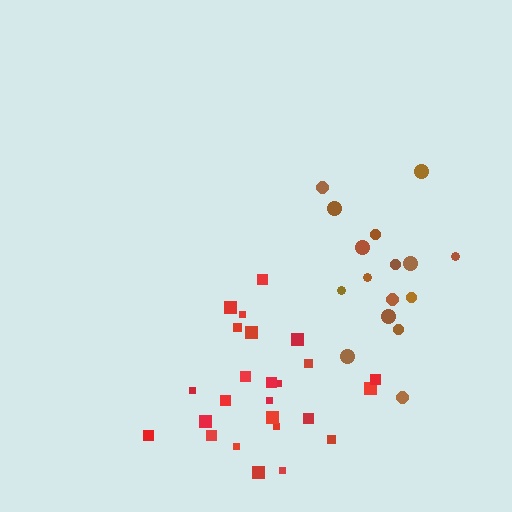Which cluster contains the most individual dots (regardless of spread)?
Red (25).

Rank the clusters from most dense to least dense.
red, brown.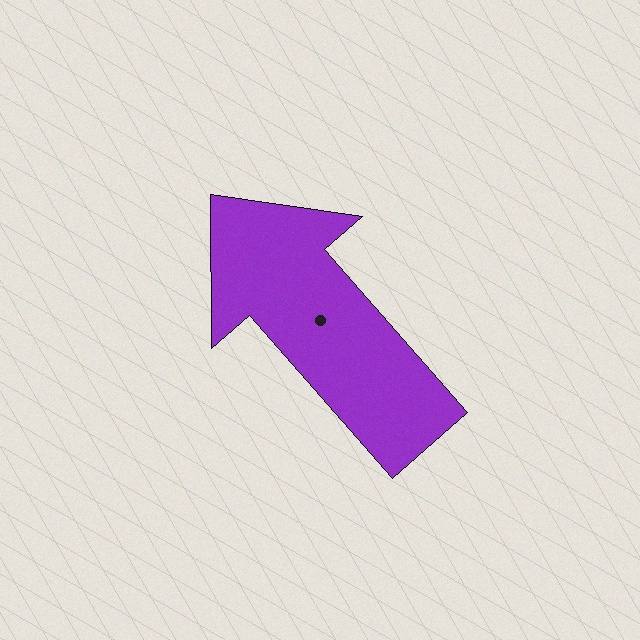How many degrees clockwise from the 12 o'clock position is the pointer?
Approximately 319 degrees.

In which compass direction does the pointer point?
Northwest.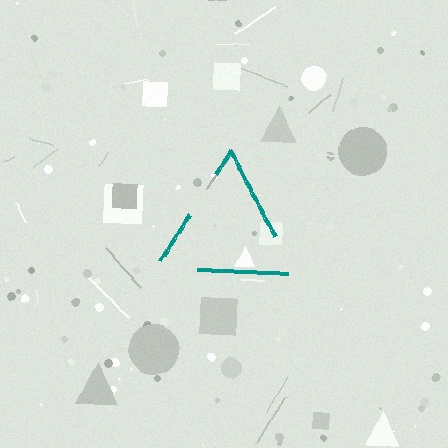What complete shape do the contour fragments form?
The contour fragments form a triangle.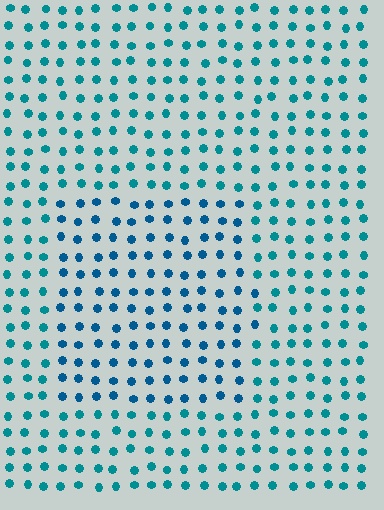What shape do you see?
I see a rectangle.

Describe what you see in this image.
The image is filled with small teal elements in a uniform arrangement. A rectangle-shaped region is visible where the elements are tinted to a slightly different hue, forming a subtle color boundary.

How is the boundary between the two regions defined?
The boundary is defined purely by a slight shift in hue (about 21 degrees). Spacing, size, and orientation are identical on both sides.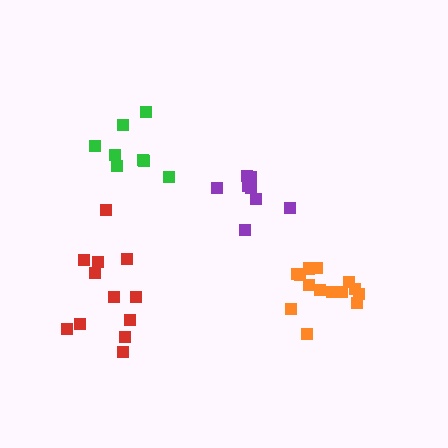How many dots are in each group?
Group 1: 14 dots, Group 2: 8 dots, Group 3: 8 dots, Group 4: 12 dots (42 total).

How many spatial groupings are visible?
There are 4 spatial groupings.